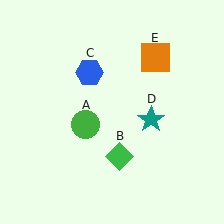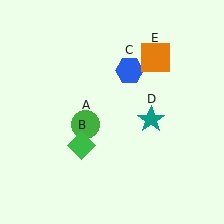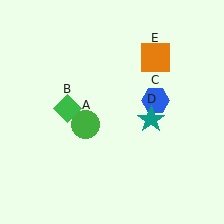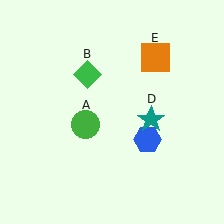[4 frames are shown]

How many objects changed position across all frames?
2 objects changed position: green diamond (object B), blue hexagon (object C).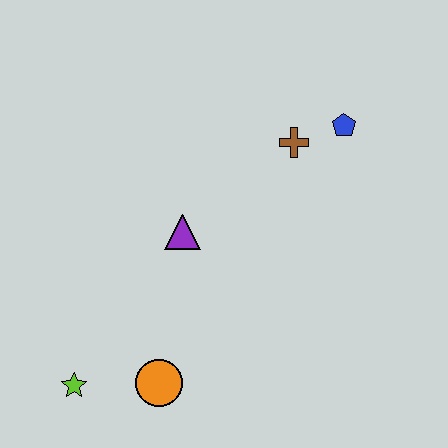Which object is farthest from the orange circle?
The blue pentagon is farthest from the orange circle.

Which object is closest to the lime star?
The orange circle is closest to the lime star.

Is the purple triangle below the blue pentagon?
Yes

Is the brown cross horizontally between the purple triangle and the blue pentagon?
Yes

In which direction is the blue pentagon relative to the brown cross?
The blue pentagon is to the right of the brown cross.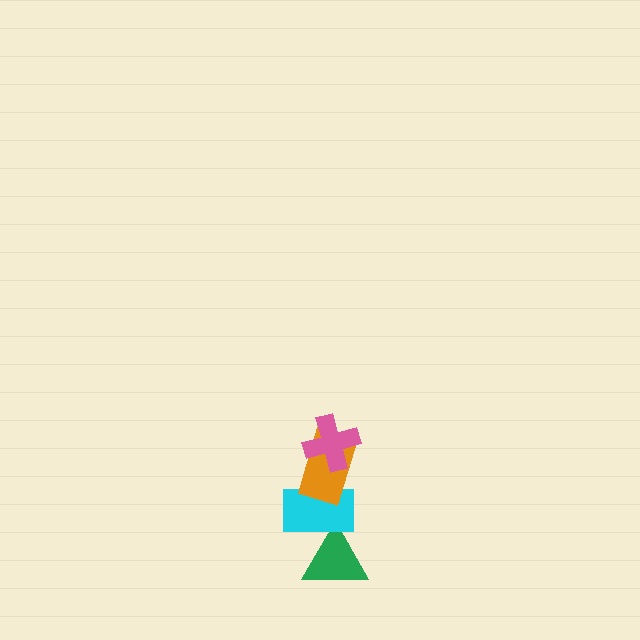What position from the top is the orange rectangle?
The orange rectangle is 2nd from the top.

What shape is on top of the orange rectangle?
The pink cross is on top of the orange rectangle.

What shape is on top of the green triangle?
The cyan rectangle is on top of the green triangle.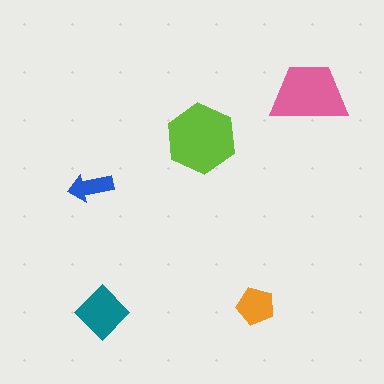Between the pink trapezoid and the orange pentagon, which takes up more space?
The pink trapezoid.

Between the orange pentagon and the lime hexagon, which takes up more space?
The lime hexagon.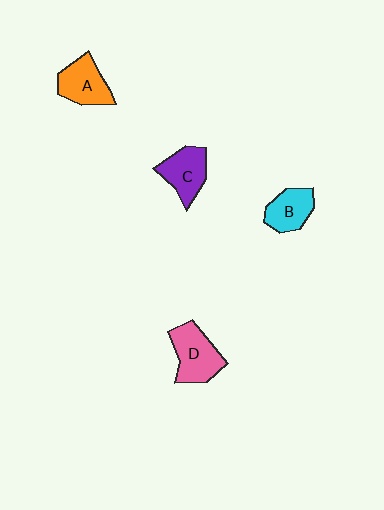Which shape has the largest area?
Shape D (pink).